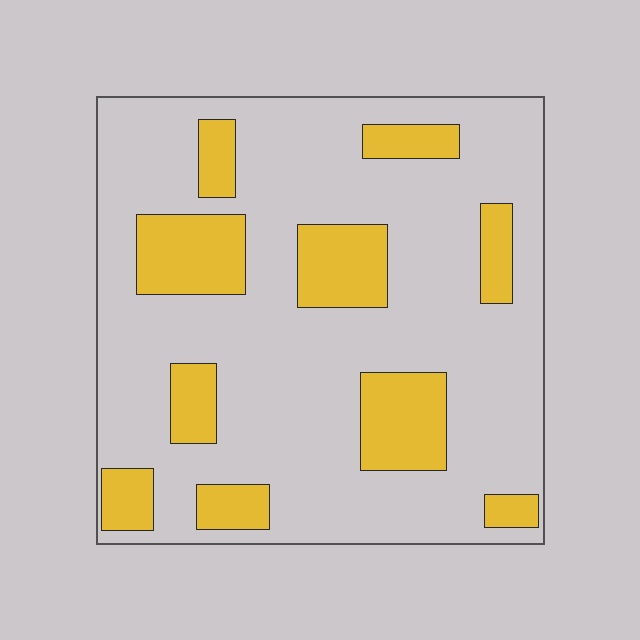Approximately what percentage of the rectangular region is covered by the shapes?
Approximately 25%.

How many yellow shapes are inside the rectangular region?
10.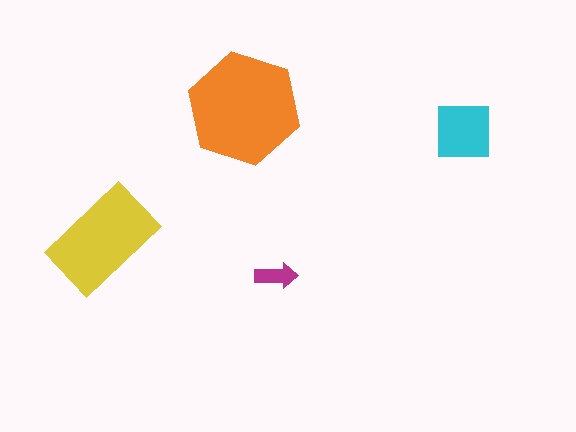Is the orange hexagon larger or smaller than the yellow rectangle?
Larger.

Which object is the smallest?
The magenta arrow.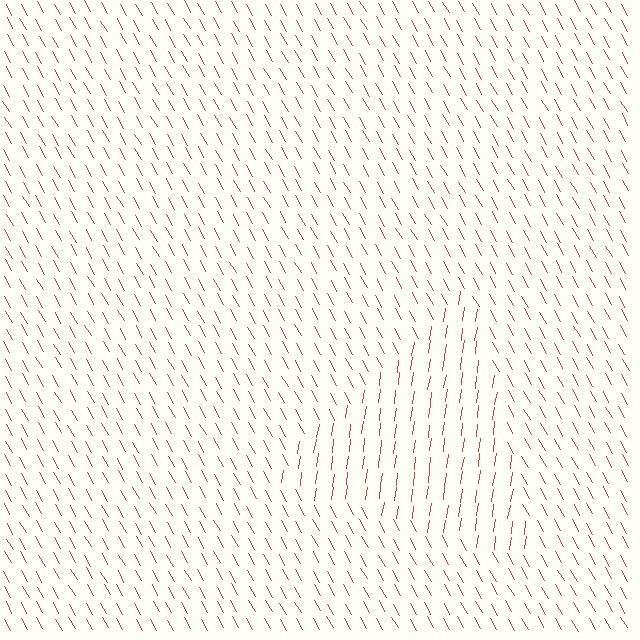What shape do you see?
I see a triangle.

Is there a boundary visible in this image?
Yes, there is a texture boundary formed by a change in line orientation.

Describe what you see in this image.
The image is filled with small red line segments. A triangle region in the image has lines oriented differently from the surrounding lines, creating a visible texture boundary.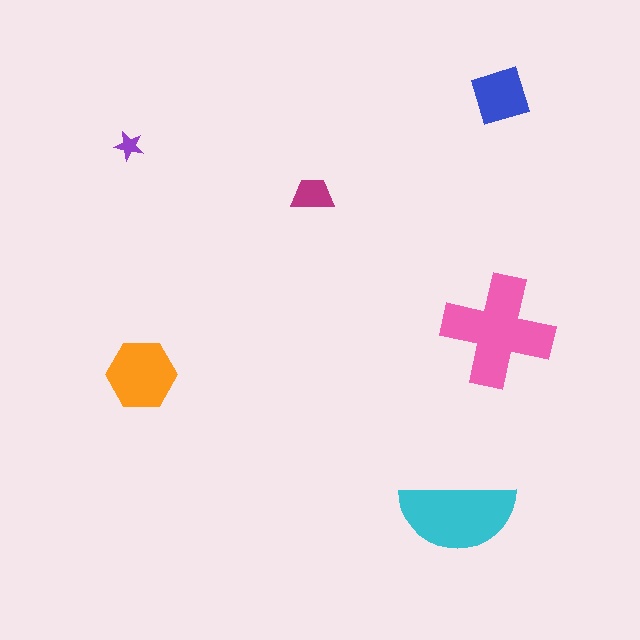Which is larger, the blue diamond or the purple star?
The blue diamond.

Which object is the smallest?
The purple star.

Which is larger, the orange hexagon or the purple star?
The orange hexagon.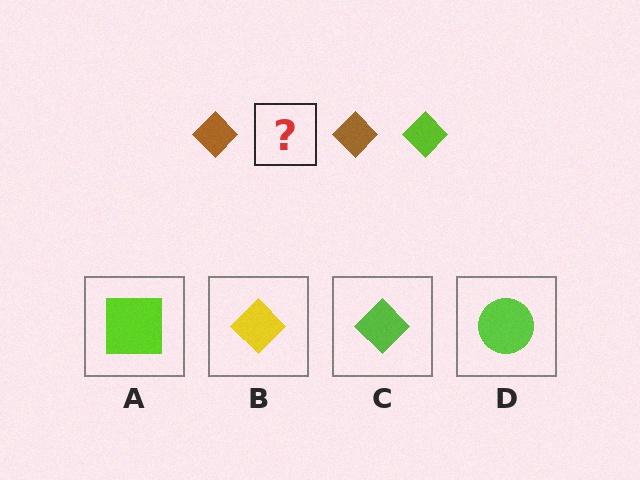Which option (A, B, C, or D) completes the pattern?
C.